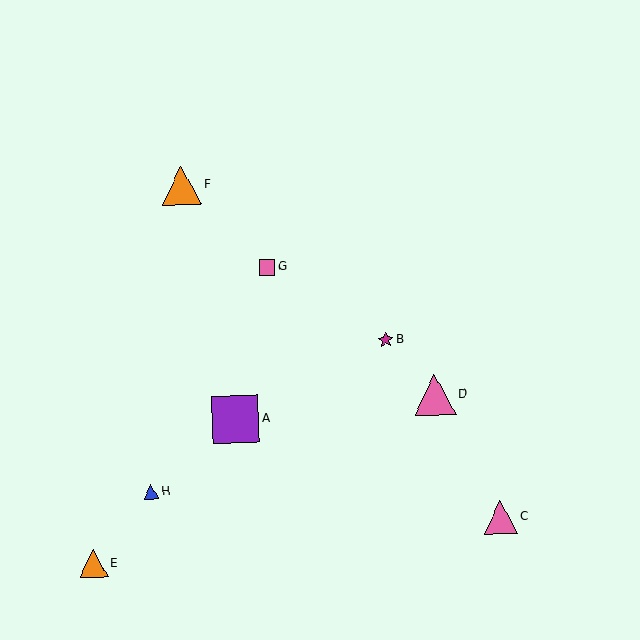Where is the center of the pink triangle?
The center of the pink triangle is at (435, 394).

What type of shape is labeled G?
Shape G is a pink square.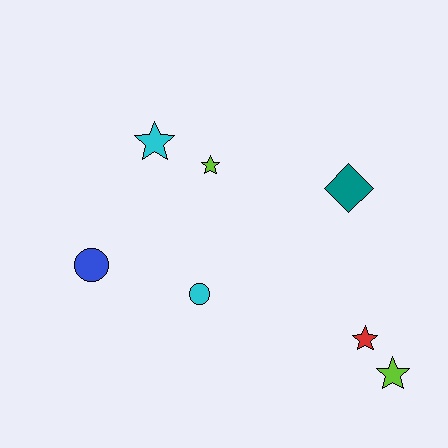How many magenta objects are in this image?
There are no magenta objects.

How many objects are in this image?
There are 7 objects.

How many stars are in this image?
There are 4 stars.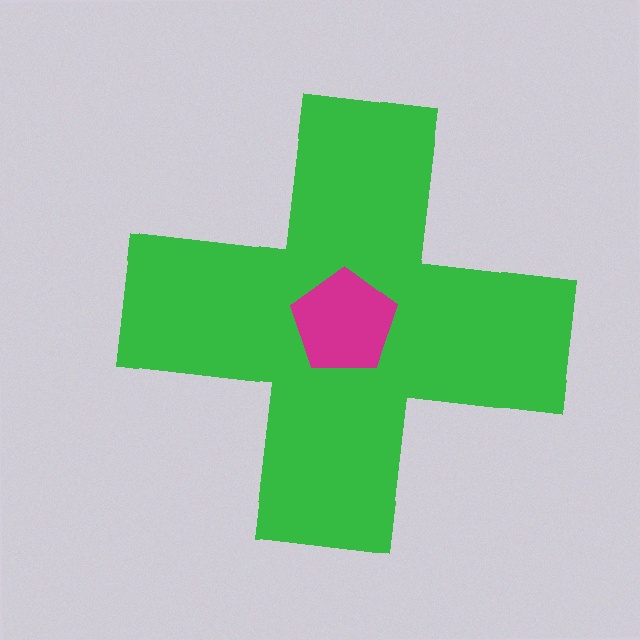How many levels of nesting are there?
2.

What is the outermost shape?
The green cross.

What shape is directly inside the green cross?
The magenta pentagon.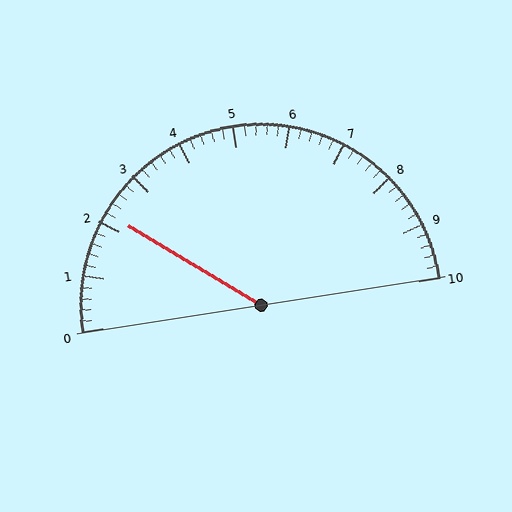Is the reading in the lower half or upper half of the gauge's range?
The reading is in the lower half of the range (0 to 10).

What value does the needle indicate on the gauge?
The needle indicates approximately 2.2.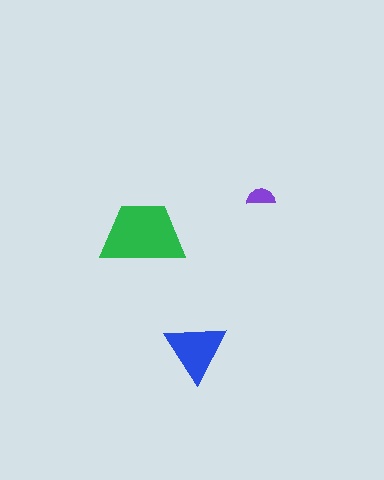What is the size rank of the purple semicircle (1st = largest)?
3rd.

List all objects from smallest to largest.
The purple semicircle, the blue triangle, the green trapezoid.